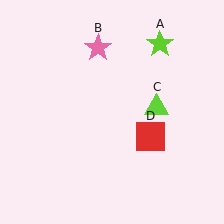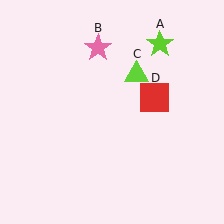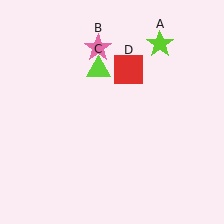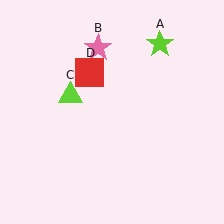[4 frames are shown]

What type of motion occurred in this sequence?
The lime triangle (object C), red square (object D) rotated counterclockwise around the center of the scene.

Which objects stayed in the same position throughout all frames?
Lime star (object A) and pink star (object B) remained stationary.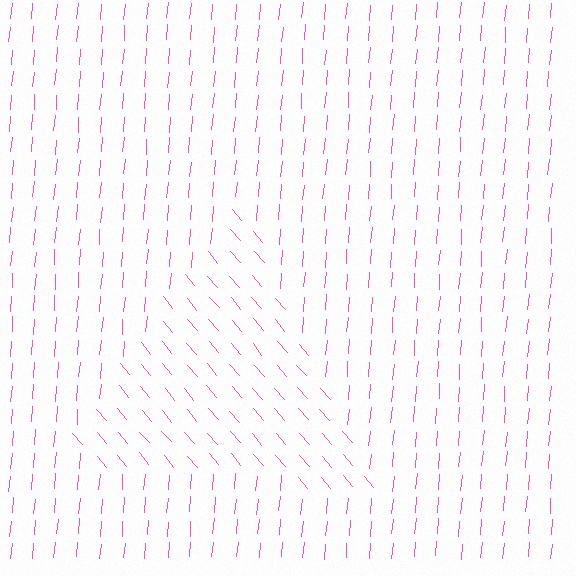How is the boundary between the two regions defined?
The boundary is defined purely by a change in line orientation (approximately 45 degrees difference). All lines are the same color and thickness.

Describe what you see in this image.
The image is filled with small pink line segments. A triangle region in the image has lines oriented differently from the surrounding lines, creating a visible texture boundary.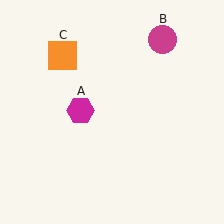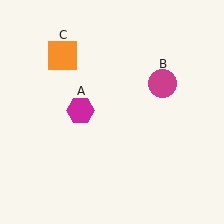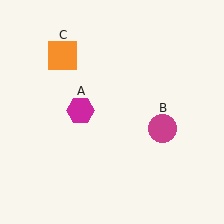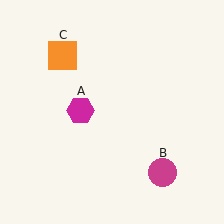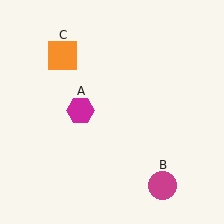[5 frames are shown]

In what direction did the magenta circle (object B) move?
The magenta circle (object B) moved down.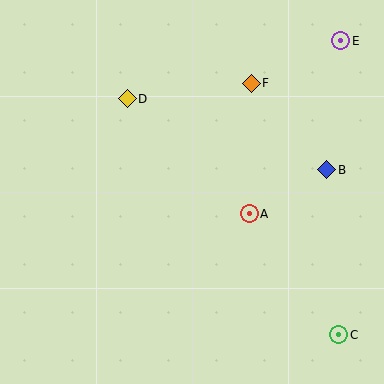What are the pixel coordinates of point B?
Point B is at (327, 170).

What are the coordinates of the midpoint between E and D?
The midpoint between E and D is at (234, 70).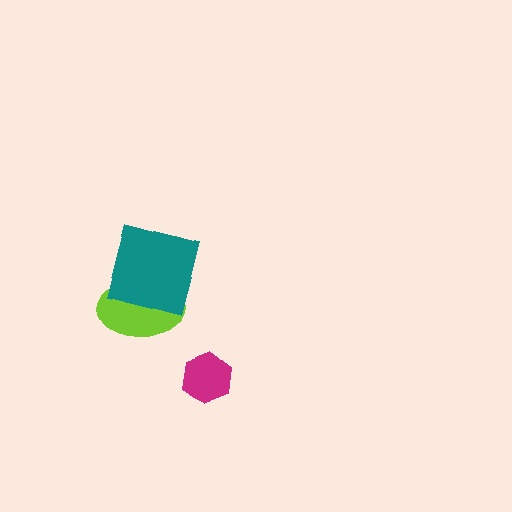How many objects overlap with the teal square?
1 object overlaps with the teal square.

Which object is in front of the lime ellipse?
The teal square is in front of the lime ellipse.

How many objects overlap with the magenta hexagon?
0 objects overlap with the magenta hexagon.